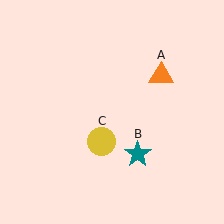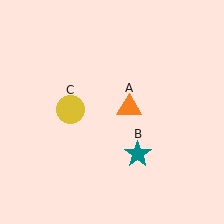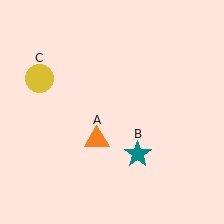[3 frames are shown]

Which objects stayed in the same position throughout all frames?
Teal star (object B) remained stationary.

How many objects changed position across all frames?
2 objects changed position: orange triangle (object A), yellow circle (object C).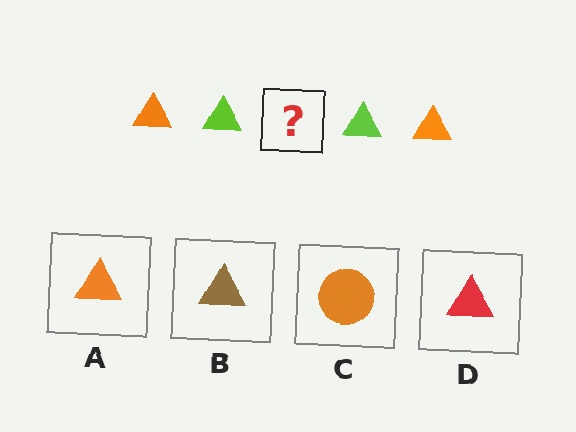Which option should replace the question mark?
Option A.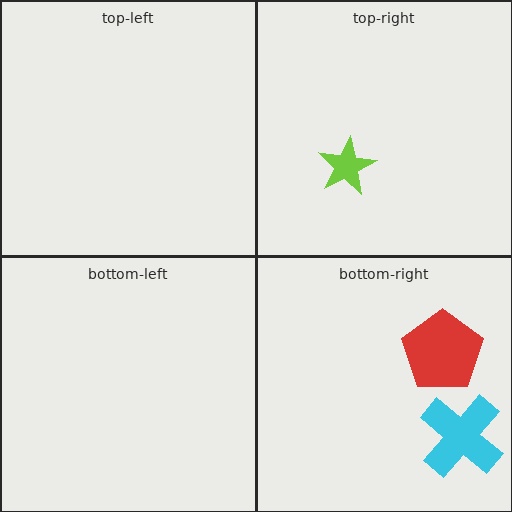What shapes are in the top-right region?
The lime star.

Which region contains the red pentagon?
The bottom-right region.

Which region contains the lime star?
The top-right region.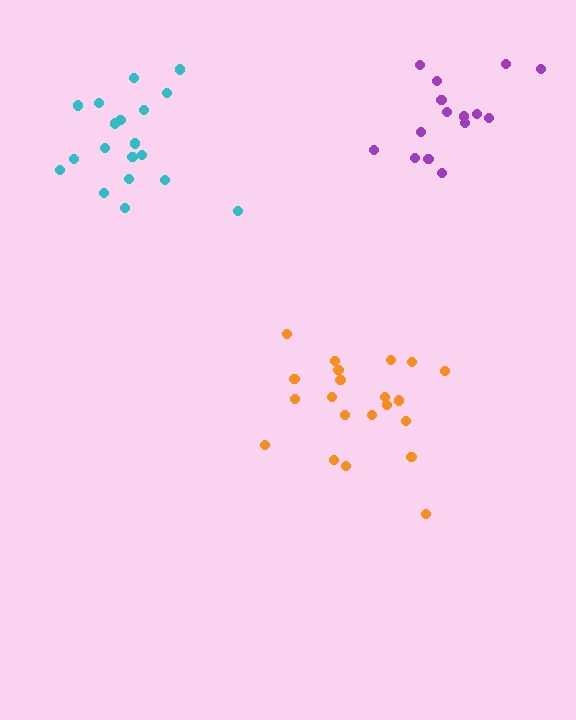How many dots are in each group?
Group 1: 19 dots, Group 2: 21 dots, Group 3: 15 dots (55 total).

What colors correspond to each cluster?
The clusters are colored: cyan, orange, purple.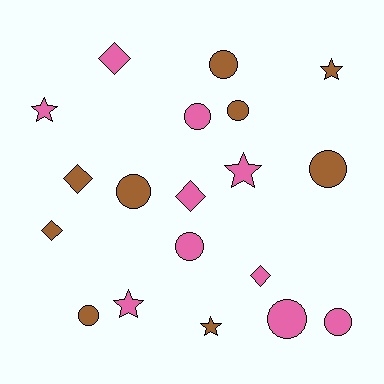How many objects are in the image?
There are 19 objects.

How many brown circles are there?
There are 5 brown circles.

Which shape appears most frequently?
Circle, with 9 objects.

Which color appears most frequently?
Pink, with 10 objects.